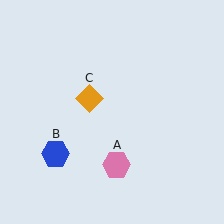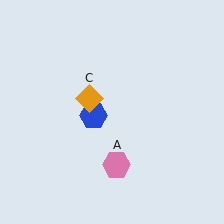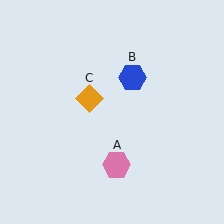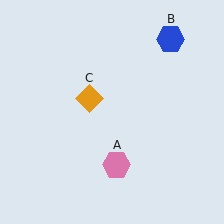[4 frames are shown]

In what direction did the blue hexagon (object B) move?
The blue hexagon (object B) moved up and to the right.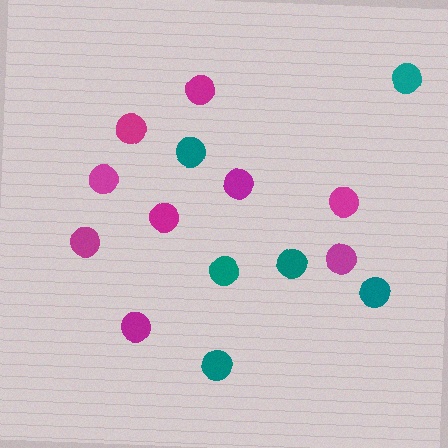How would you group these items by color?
There are 2 groups: one group of magenta circles (9) and one group of teal circles (6).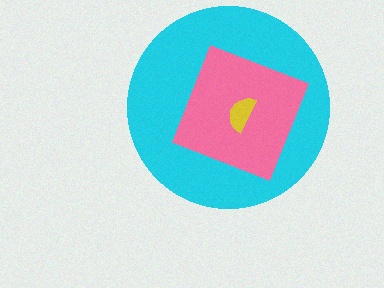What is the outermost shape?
The cyan circle.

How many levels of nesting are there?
3.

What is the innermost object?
The yellow semicircle.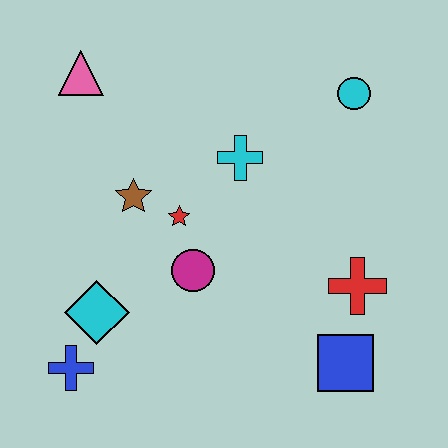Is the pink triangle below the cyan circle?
No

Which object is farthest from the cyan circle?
The blue cross is farthest from the cyan circle.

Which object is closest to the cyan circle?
The cyan cross is closest to the cyan circle.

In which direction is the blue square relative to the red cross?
The blue square is below the red cross.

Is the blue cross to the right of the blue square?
No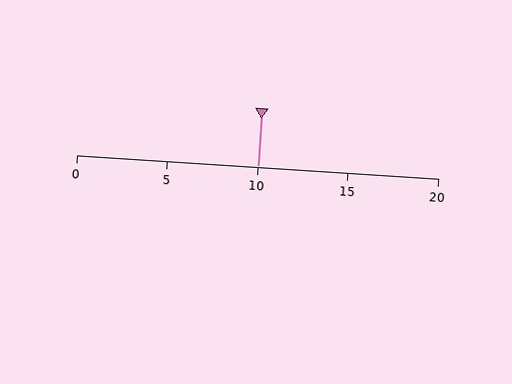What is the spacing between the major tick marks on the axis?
The major ticks are spaced 5 apart.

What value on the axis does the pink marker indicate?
The marker indicates approximately 10.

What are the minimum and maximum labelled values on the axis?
The axis runs from 0 to 20.